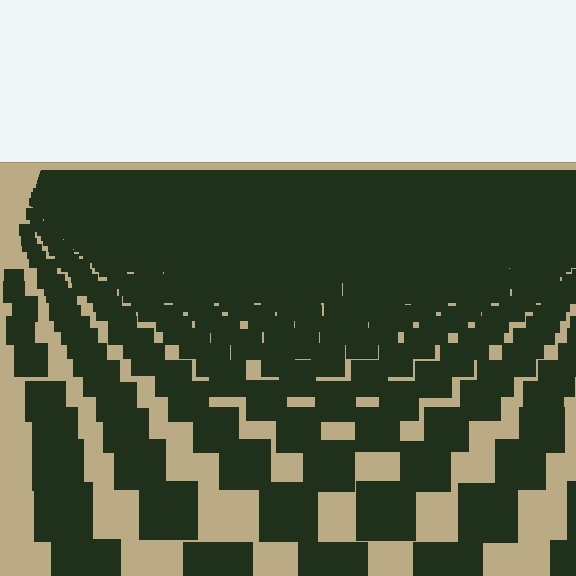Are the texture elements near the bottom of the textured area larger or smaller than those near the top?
Larger. Near the bottom, elements are closer to the viewer and appear at a bigger on-screen size.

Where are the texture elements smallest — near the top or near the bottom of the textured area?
Near the top.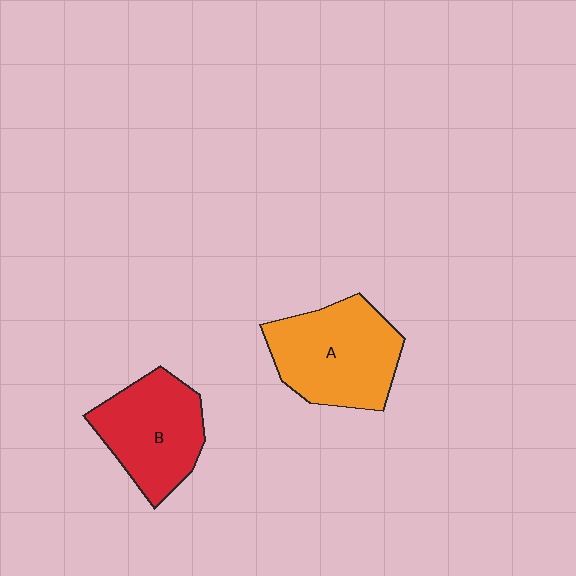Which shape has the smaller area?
Shape B (red).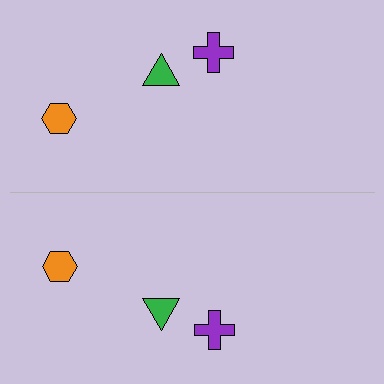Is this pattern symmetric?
Yes, this pattern has bilateral (reflection) symmetry.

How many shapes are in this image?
There are 6 shapes in this image.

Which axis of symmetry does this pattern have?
The pattern has a horizontal axis of symmetry running through the center of the image.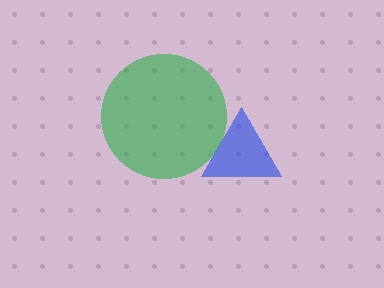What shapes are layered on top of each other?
The layered shapes are: a green circle, a blue triangle.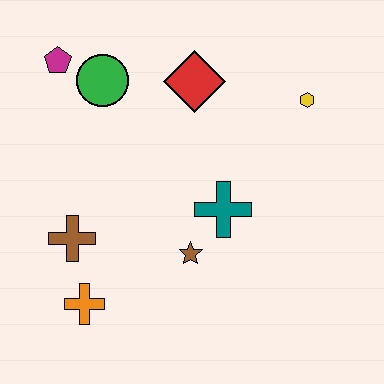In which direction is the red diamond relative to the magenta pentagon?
The red diamond is to the right of the magenta pentagon.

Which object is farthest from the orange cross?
The yellow hexagon is farthest from the orange cross.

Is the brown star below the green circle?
Yes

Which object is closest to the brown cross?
The orange cross is closest to the brown cross.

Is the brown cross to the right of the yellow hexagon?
No